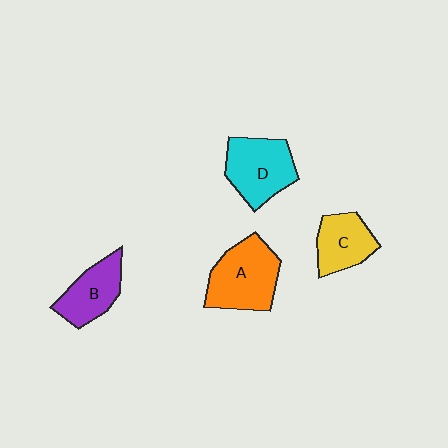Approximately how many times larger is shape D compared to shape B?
Approximately 1.3 times.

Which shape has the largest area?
Shape A (orange).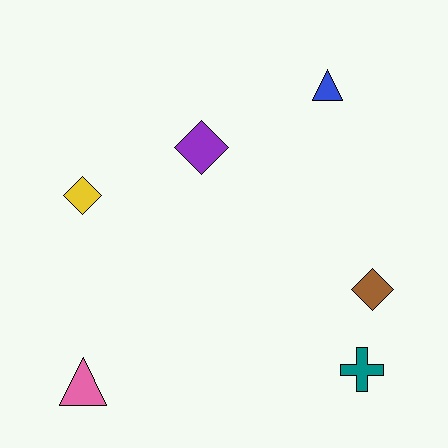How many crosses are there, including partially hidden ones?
There is 1 cross.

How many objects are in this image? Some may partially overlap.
There are 6 objects.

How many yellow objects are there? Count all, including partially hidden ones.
There is 1 yellow object.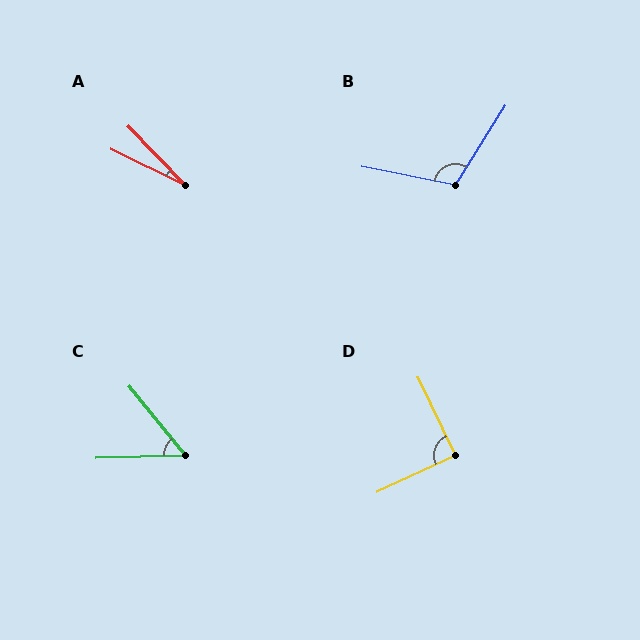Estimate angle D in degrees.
Approximately 89 degrees.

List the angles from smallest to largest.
A (20°), C (53°), D (89°), B (111°).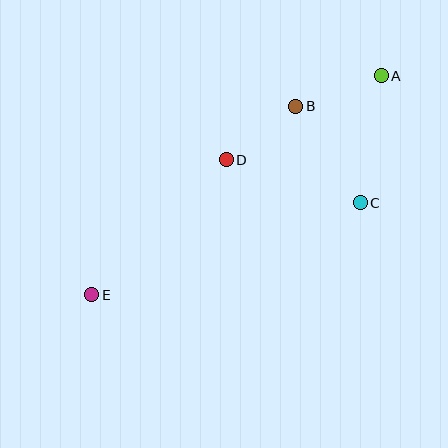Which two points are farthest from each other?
Points A and E are farthest from each other.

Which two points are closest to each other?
Points B and D are closest to each other.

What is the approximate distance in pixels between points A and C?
The distance between A and C is approximately 129 pixels.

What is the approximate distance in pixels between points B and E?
The distance between B and E is approximately 278 pixels.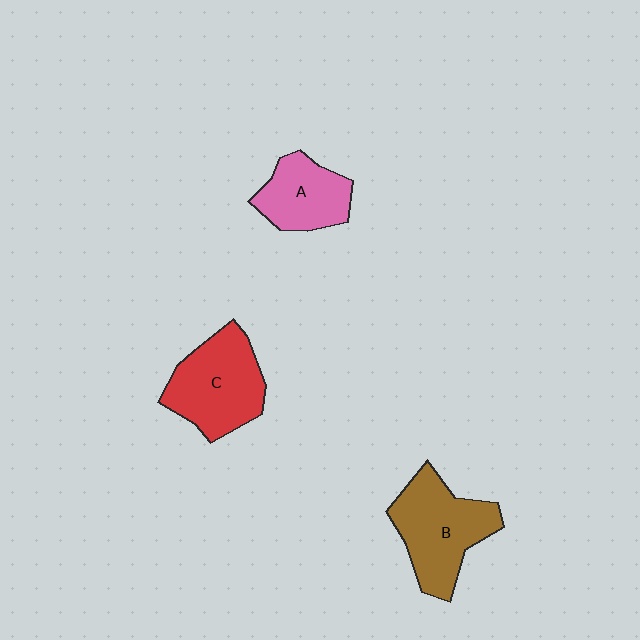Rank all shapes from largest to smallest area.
From largest to smallest: B (brown), C (red), A (pink).